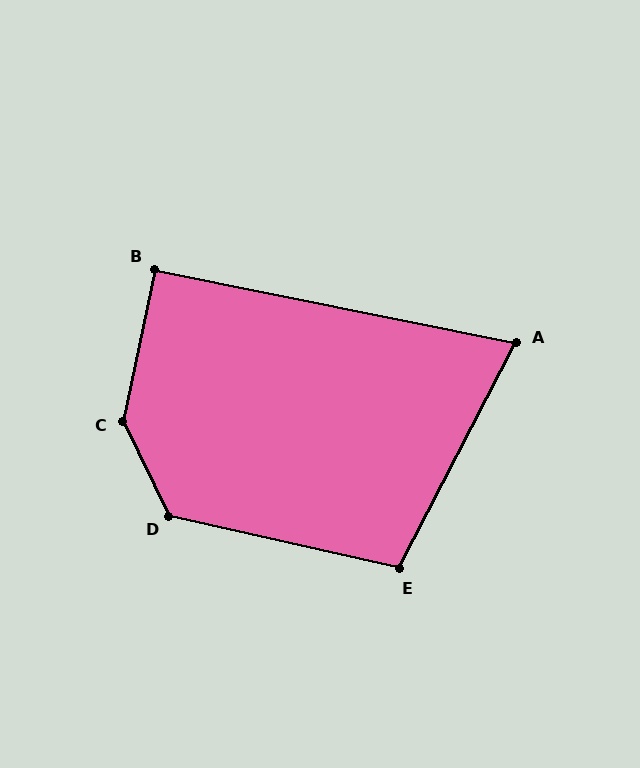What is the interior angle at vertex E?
Approximately 105 degrees (obtuse).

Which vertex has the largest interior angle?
C, at approximately 142 degrees.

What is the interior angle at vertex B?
Approximately 91 degrees (approximately right).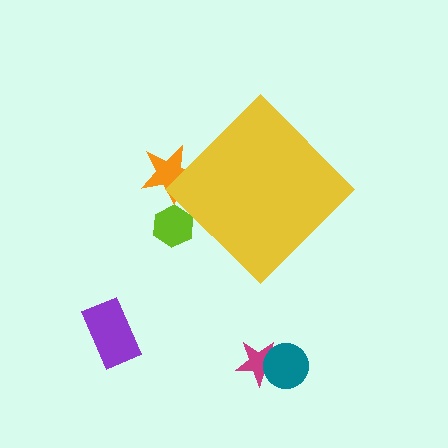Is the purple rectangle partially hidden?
No, the purple rectangle is fully visible.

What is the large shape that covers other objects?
A yellow diamond.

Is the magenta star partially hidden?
No, the magenta star is fully visible.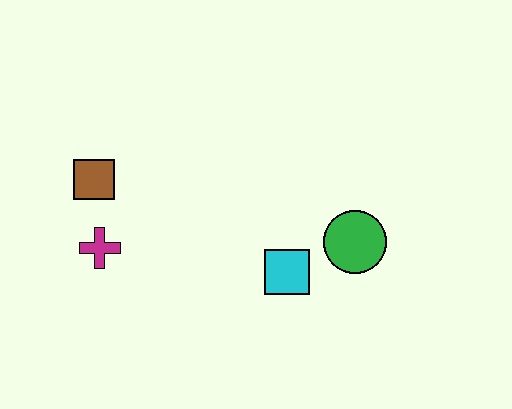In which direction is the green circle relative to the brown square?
The green circle is to the right of the brown square.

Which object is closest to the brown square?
The magenta cross is closest to the brown square.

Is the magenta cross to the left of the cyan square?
Yes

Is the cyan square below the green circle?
Yes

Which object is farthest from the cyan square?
The brown square is farthest from the cyan square.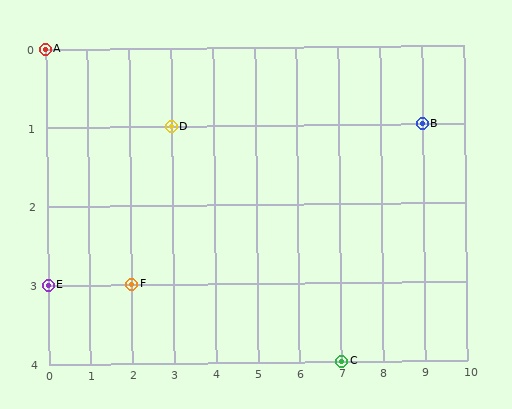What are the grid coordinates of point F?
Point F is at grid coordinates (2, 3).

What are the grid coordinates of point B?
Point B is at grid coordinates (9, 1).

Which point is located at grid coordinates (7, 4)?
Point C is at (7, 4).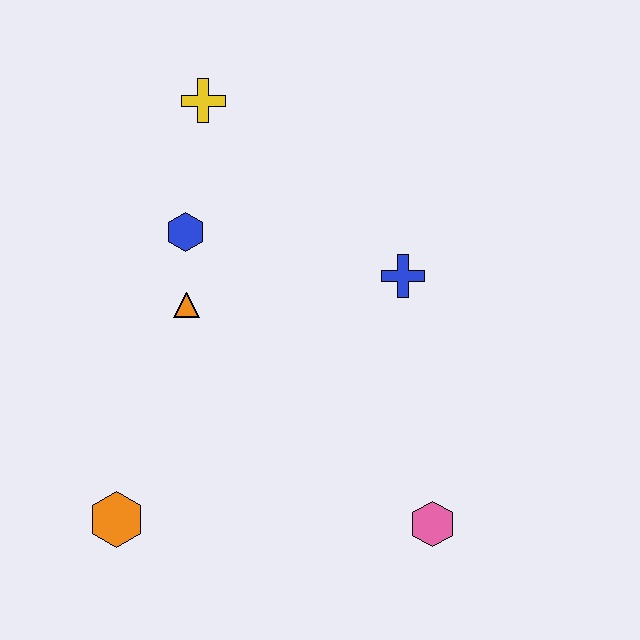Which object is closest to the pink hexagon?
The blue cross is closest to the pink hexagon.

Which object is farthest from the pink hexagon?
The yellow cross is farthest from the pink hexagon.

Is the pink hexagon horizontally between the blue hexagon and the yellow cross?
No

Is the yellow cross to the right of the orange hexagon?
Yes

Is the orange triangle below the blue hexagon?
Yes